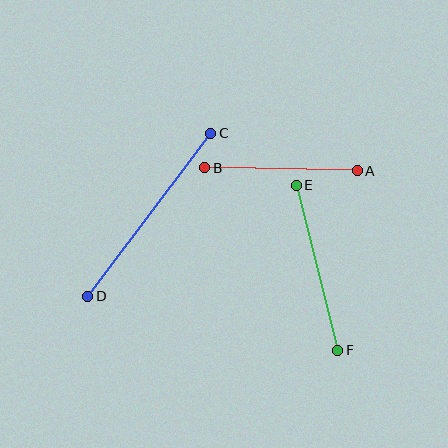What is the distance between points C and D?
The distance is approximately 204 pixels.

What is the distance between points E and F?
The distance is approximately 170 pixels.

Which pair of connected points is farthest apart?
Points C and D are farthest apart.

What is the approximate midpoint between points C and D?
The midpoint is at approximately (149, 215) pixels.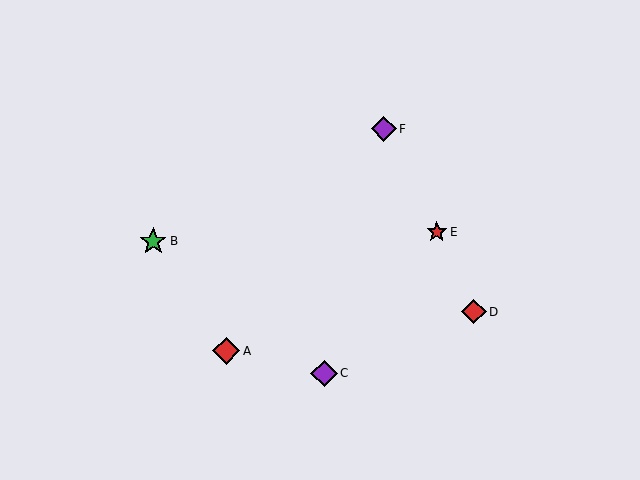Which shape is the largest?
The green star (labeled B) is the largest.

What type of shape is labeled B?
Shape B is a green star.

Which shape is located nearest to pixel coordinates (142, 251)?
The green star (labeled B) at (153, 241) is nearest to that location.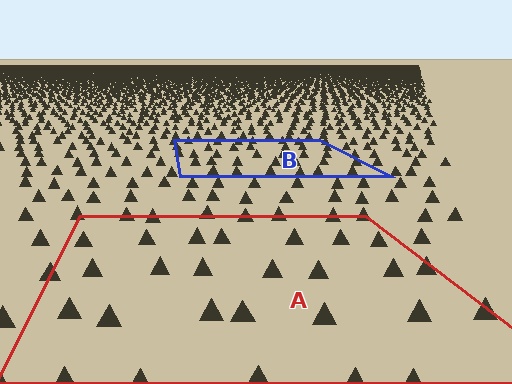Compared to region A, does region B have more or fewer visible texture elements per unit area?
Region B has more texture elements per unit area — they are packed more densely because it is farther away.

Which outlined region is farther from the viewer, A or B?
Region B is farther from the viewer — the texture elements inside it appear smaller and more densely packed.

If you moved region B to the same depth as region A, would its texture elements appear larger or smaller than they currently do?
They would appear larger. At a closer depth, the same texture elements are projected at a bigger on-screen size.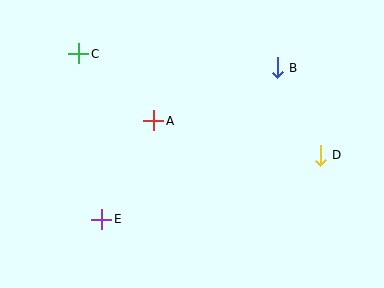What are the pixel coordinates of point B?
Point B is at (277, 68).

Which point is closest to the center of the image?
Point A at (154, 121) is closest to the center.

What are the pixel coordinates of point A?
Point A is at (154, 121).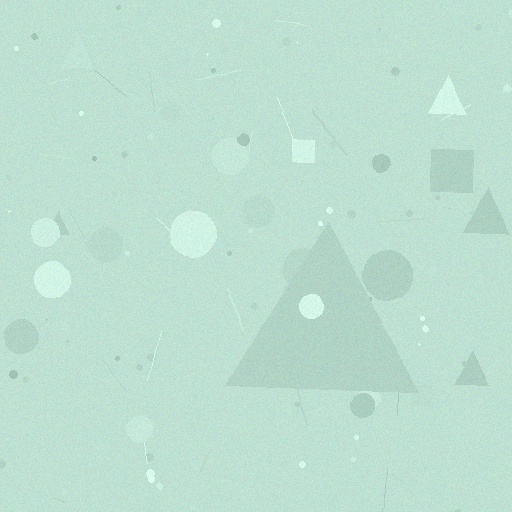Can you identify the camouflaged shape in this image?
The camouflaged shape is a triangle.